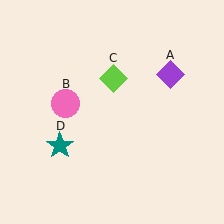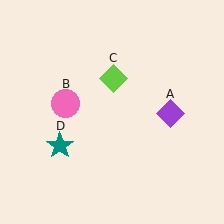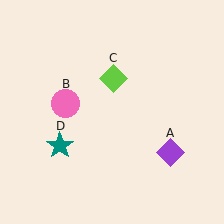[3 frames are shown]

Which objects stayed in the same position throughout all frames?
Pink circle (object B) and lime diamond (object C) and teal star (object D) remained stationary.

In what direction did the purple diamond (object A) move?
The purple diamond (object A) moved down.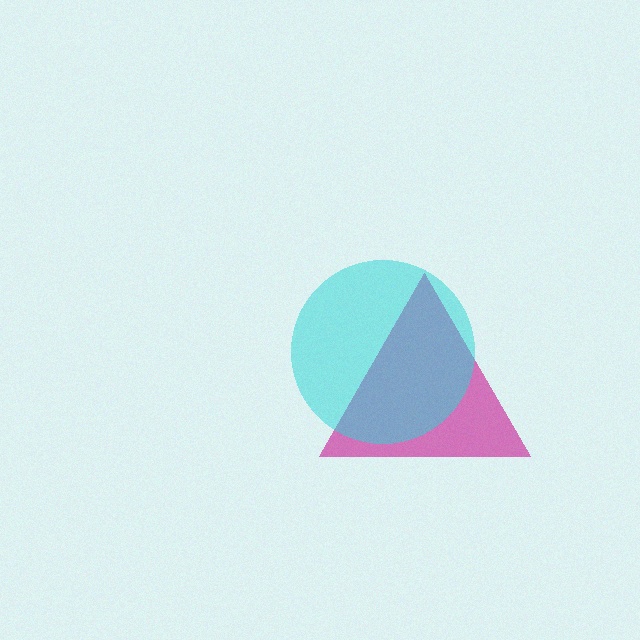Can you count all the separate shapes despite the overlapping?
Yes, there are 2 separate shapes.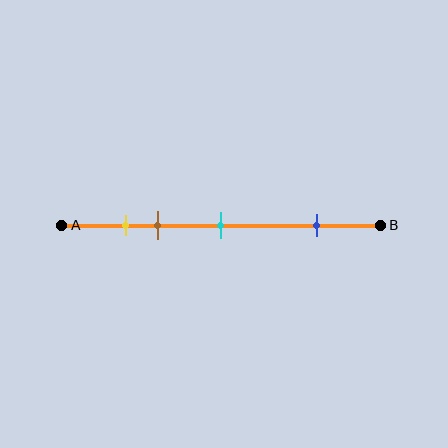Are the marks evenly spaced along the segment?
No, the marks are not evenly spaced.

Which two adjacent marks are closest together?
The yellow and brown marks are the closest adjacent pair.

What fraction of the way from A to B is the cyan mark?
The cyan mark is approximately 50% (0.5) of the way from A to B.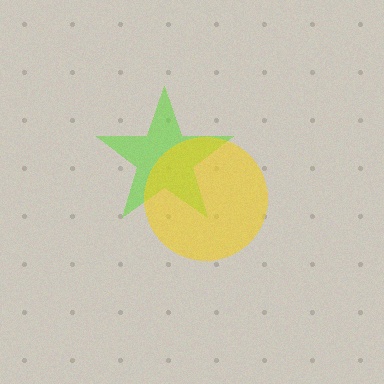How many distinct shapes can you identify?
There are 2 distinct shapes: a lime star, a yellow circle.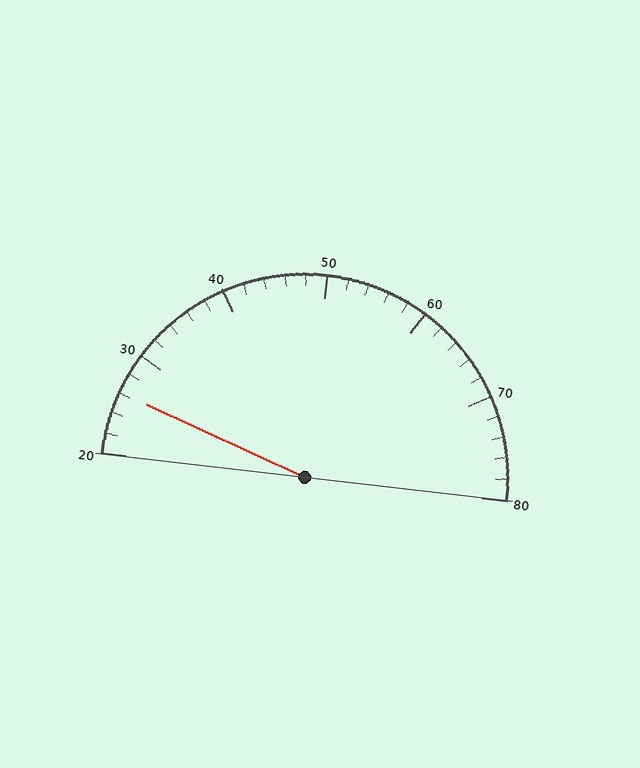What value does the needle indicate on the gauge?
The needle indicates approximately 26.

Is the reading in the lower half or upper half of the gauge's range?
The reading is in the lower half of the range (20 to 80).